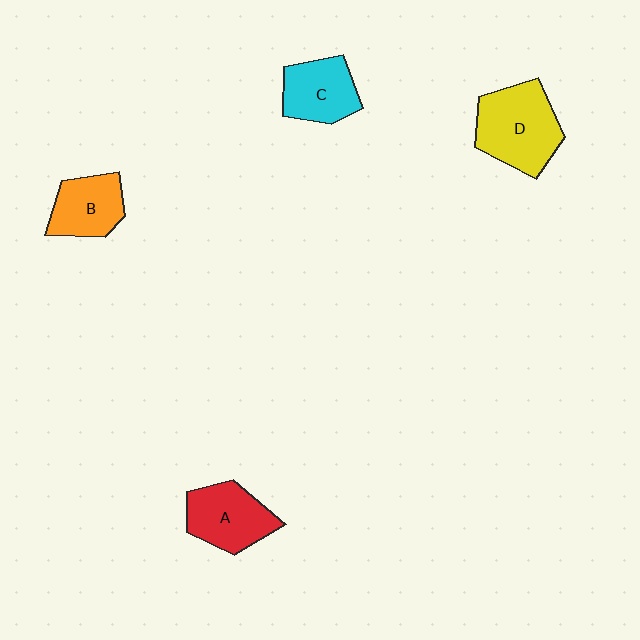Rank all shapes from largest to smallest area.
From largest to smallest: D (yellow), A (red), C (cyan), B (orange).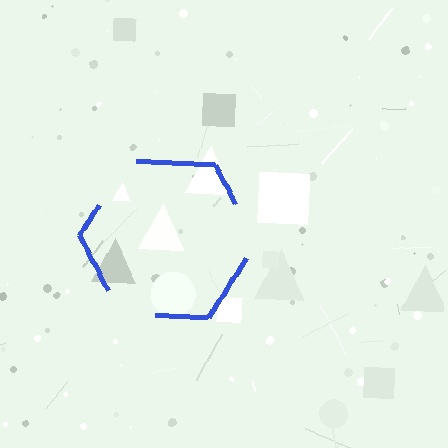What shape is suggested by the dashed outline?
The dashed outline suggests a hexagon.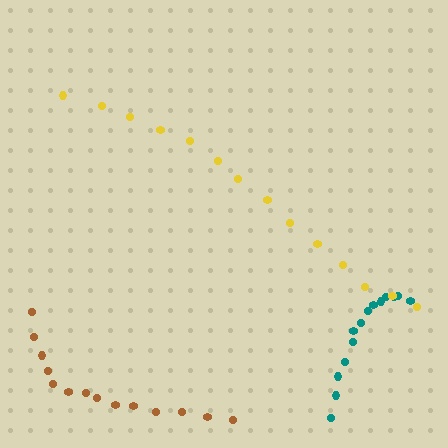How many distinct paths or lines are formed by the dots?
There are 3 distinct paths.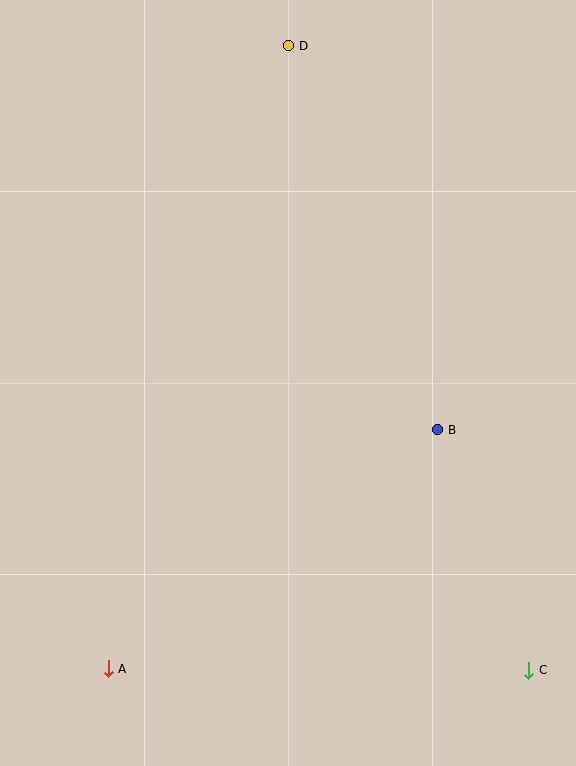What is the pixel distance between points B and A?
The distance between B and A is 407 pixels.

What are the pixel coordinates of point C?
Point C is at (529, 670).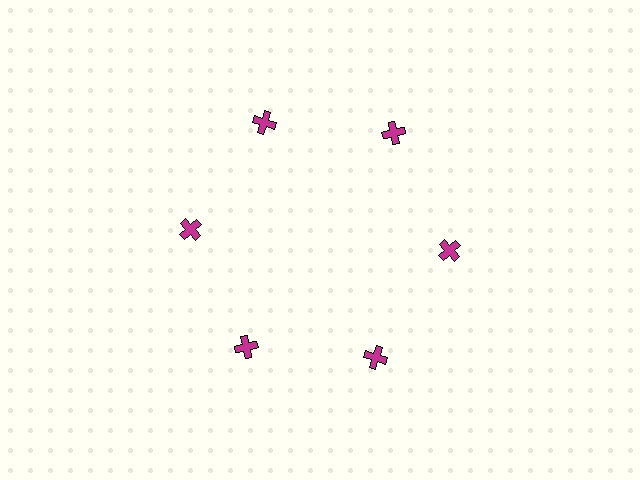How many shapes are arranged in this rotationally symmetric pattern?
There are 6 shapes, arranged in 6 groups of 1.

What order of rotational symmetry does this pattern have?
This pattern has 6-fold rotational symmetry.